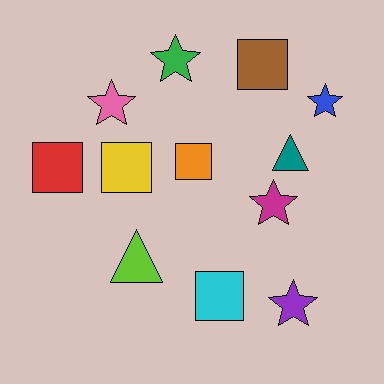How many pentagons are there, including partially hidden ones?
There are no pentagons.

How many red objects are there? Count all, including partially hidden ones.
There is 1 red object.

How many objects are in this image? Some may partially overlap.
There are 12 objects.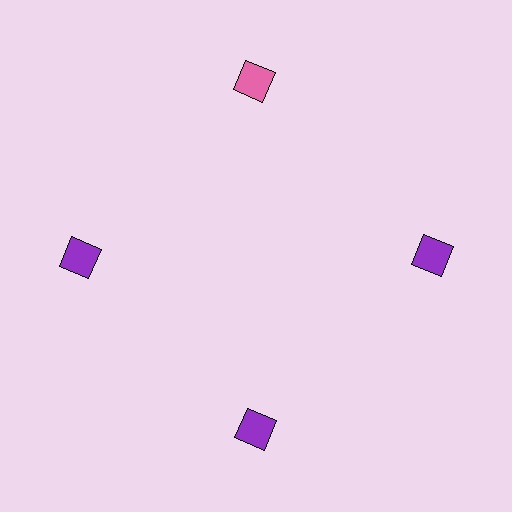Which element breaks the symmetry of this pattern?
The pink diamond at roughly the 12 o'clock position breaks the symmetry. All other shapes are purple diamonds.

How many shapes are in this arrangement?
There are 4 shapes arranged in a ring pattern.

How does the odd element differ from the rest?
It has a different color: pink instead of purple.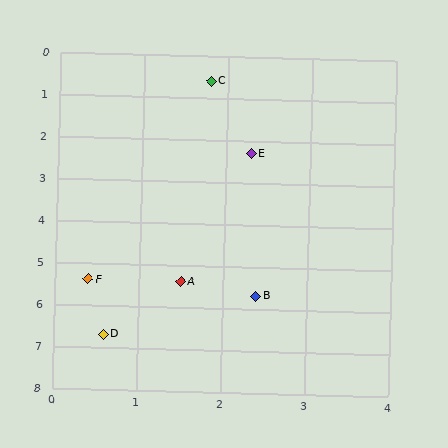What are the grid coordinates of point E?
Point E is at approximately (2.3, 2.3).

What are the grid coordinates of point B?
Point B is at approximately (2.4, 5.7).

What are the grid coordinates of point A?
Point A is at approximately (1.5, 5.4).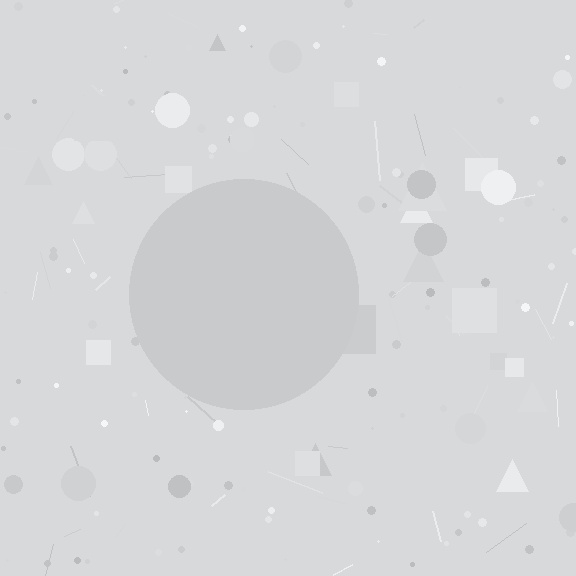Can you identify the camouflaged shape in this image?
The camouflaged shape is a circle.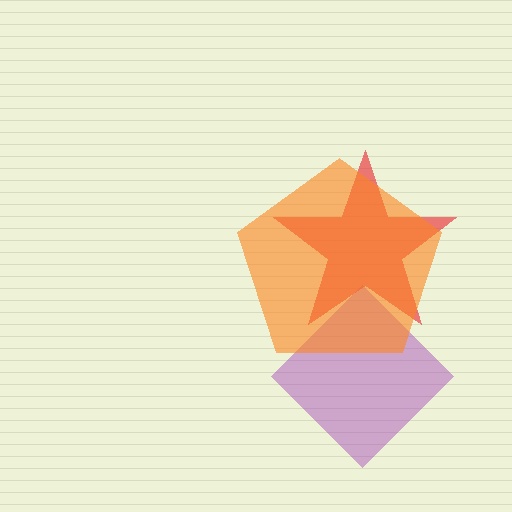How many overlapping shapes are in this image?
There are 3 overlapping shapes in the image.